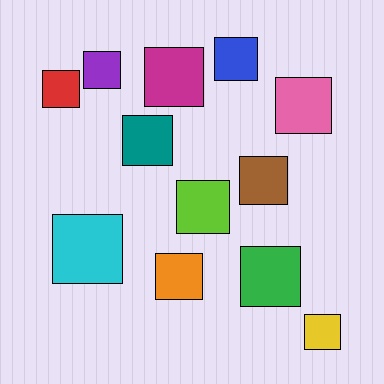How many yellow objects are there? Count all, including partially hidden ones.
There is 1 yellow object.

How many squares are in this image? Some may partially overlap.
There are 12 squares.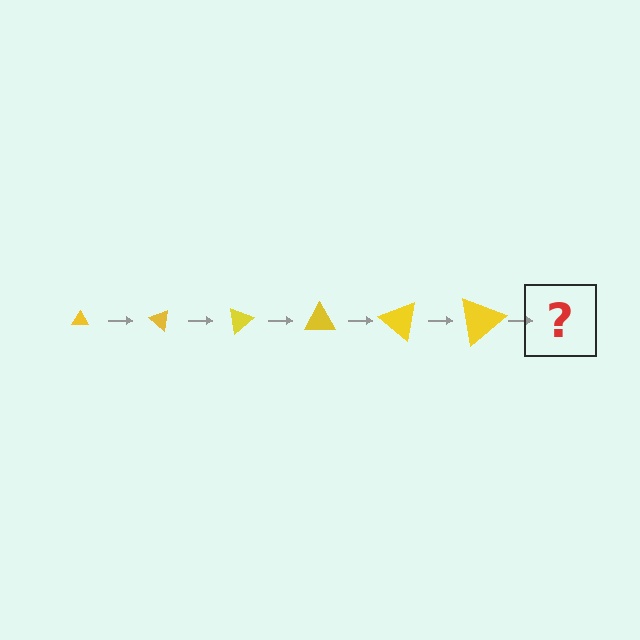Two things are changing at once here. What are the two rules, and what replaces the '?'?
The two rules are that the triangle grows larger each step and it rotates 40 degrees each step. The '?' should be a triangle, larger than the previous one and rotated 240 degrees from the start.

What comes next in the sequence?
The next element should be a triangle, larger than the previous one and rotated 240 degrees from the start.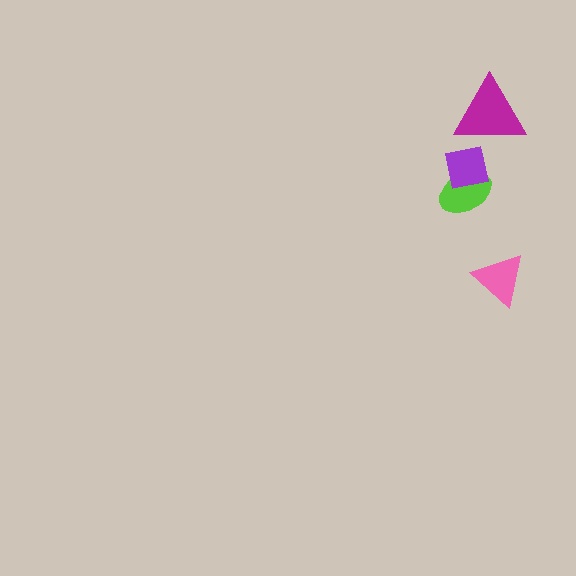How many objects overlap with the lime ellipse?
1 object overlaps with the lime ellipse.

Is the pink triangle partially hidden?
No, no other shape covers it.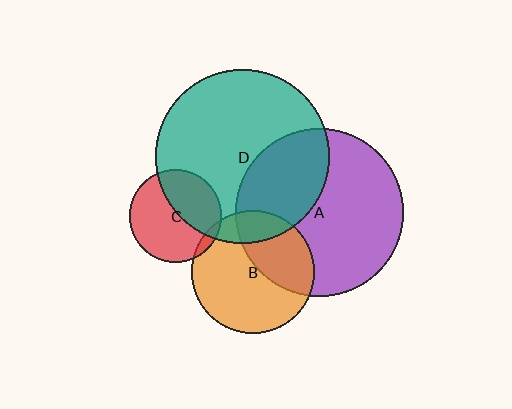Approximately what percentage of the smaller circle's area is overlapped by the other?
Approximately 35%.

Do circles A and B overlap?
Yes.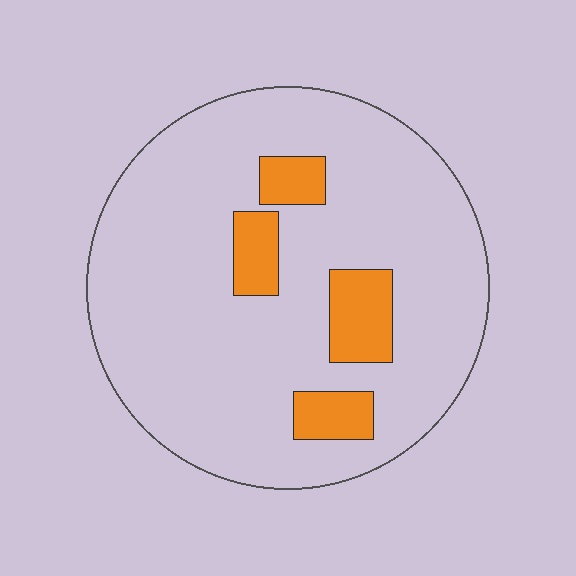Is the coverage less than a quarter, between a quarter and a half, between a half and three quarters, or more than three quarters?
Less than a quarter.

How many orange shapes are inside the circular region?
4.